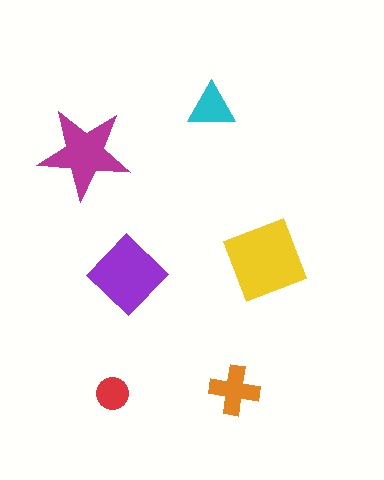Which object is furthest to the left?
The magenta star is leftmost.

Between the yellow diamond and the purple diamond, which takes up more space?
The yellow diamond.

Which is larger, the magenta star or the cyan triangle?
The magenta star.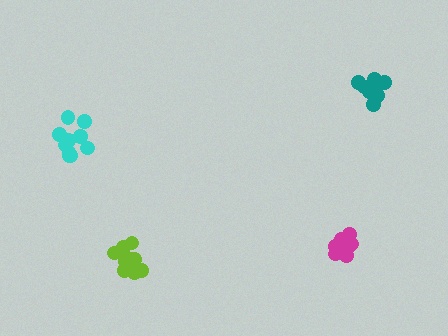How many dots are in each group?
Group 1: 10 dots, Group 2: 9 dots, Group 3: 10 dots, Group 4: 9 dots (38 total).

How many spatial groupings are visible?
There are 4 spatial groupings.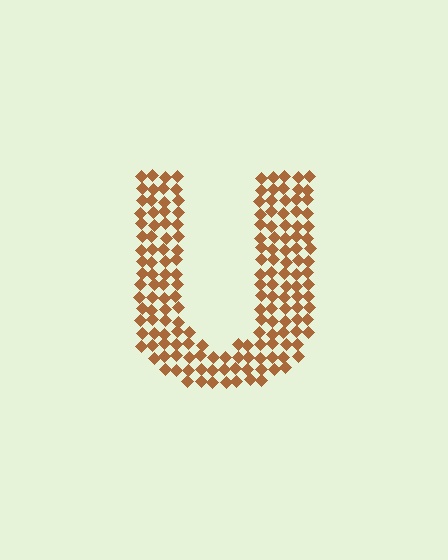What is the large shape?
The large shape is the letter U.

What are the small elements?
The small elements are diamonds.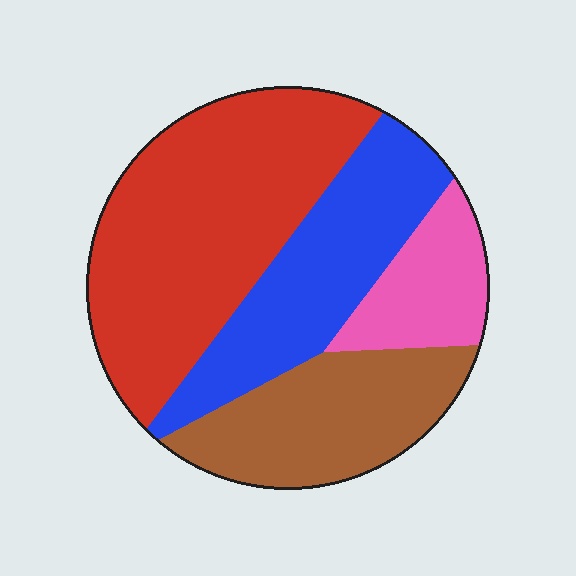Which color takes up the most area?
Red, at roughly 40%.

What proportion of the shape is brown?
Brown covers roughly 20% of the shape.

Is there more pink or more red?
Red.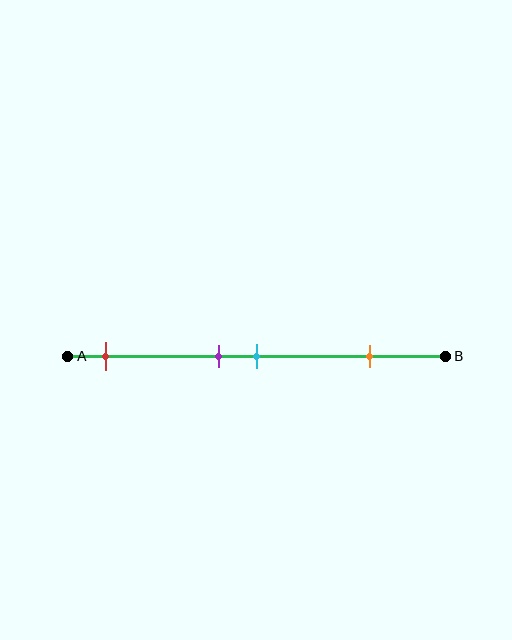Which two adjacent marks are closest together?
The purple and cyan marks are the closest adjacent pair.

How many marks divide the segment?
There are 4 marks dividing the segment.